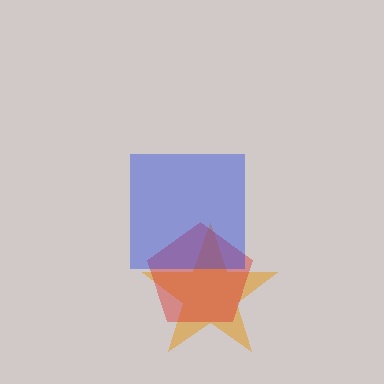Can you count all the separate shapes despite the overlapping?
Yes, there are 3 separate shapes.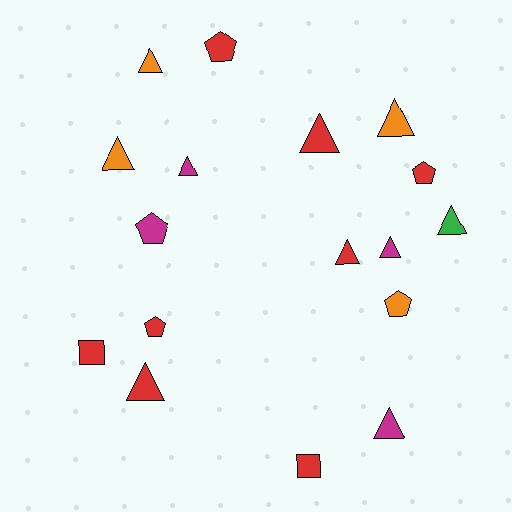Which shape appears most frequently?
Triangle, with 10 objects.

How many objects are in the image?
There are 17 objects.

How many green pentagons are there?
There are no green pentagons.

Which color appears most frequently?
Red, with 8 objects.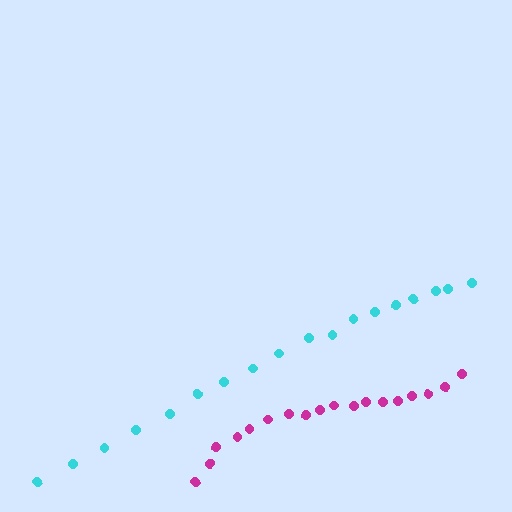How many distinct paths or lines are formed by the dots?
There are 2 distinct paths.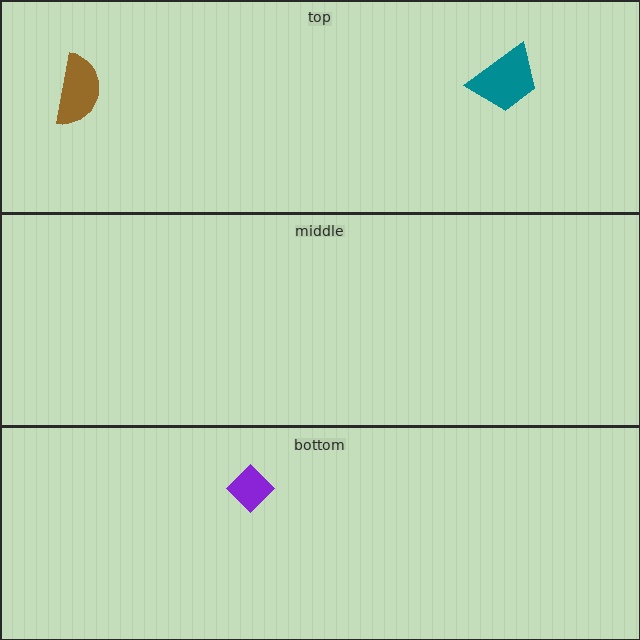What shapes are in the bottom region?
The purple diamond.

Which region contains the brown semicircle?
The top region.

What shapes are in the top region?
The brown semicircle, the teal trapezoid.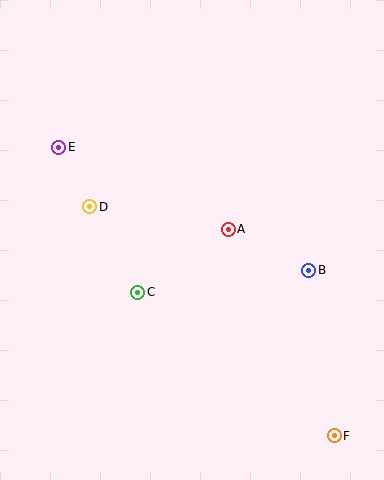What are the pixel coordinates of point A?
Point A is at (228, 229).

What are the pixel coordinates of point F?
Point F is at (334, 436).